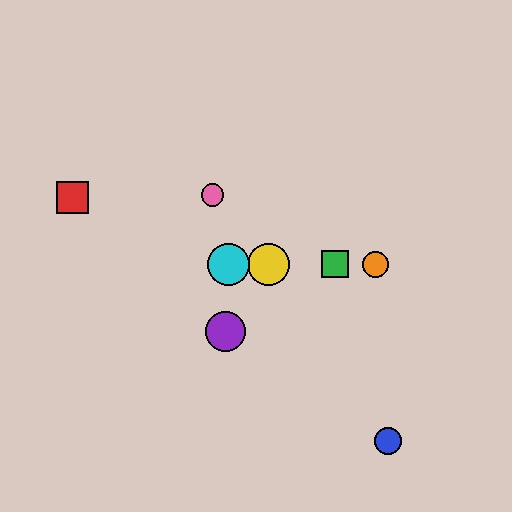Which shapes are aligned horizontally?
The green square, the yellow circle, the orange circle, the cyan circle are aligned horizontally.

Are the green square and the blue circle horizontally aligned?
No, the green square is at y≈264 and the blue circle is at y≈441.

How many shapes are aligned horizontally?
4 shapes (the green square, the yellow circle, the orange circle, the cyan circle) are aligned horizontally.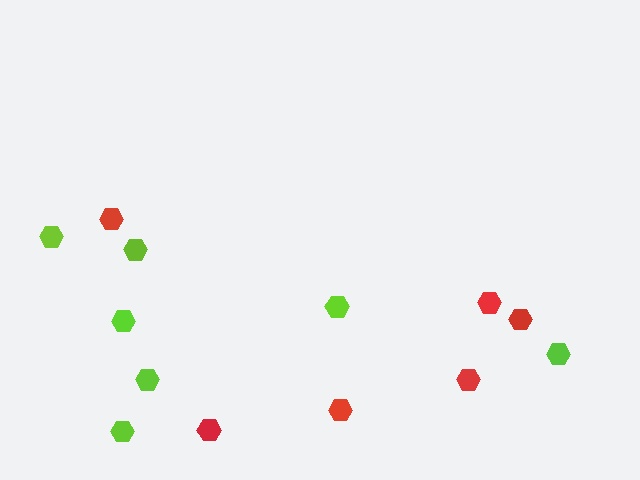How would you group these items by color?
There are 2 groups: one group of red hexagons (6) and one group of lime hexagons (7).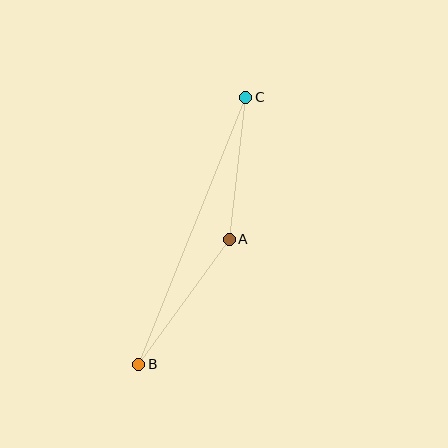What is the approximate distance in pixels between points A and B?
The distance between A and B is approximately 154 pixels.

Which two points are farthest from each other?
Points B and C are farthest from each other.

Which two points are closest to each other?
Points A and C are closest to each other.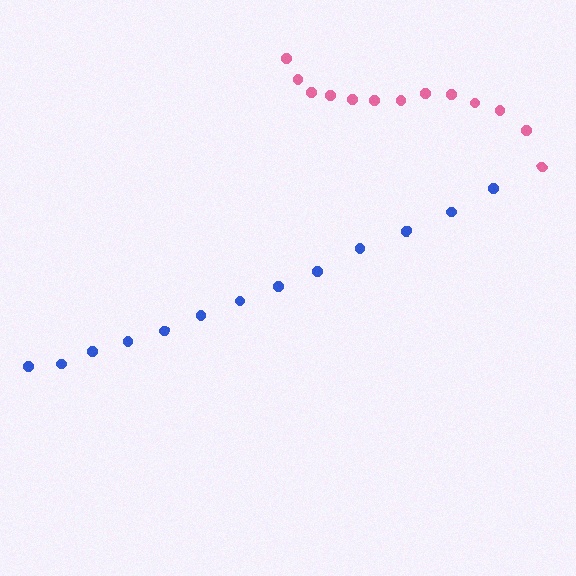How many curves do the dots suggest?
There are 2 distinct paths.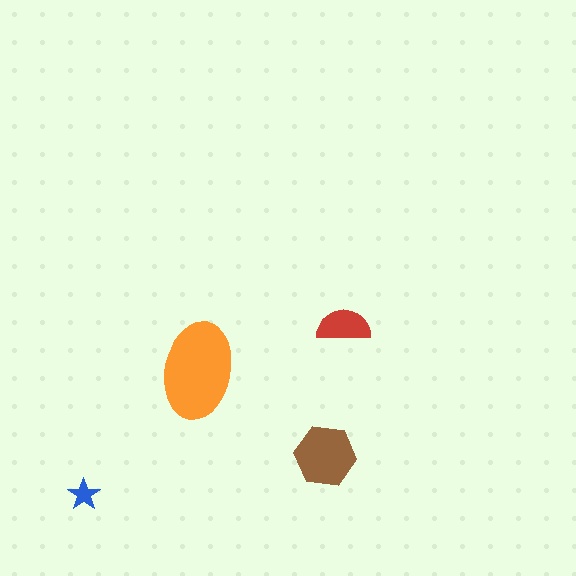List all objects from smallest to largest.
The blue star, the red semicircle, the brown hexagon, the orange ellipse.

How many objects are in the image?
There are 4 objects in the image.